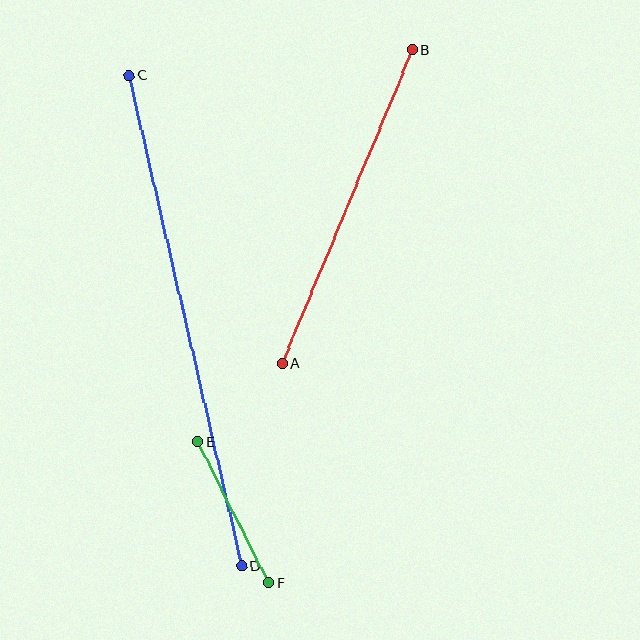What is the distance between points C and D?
The distance is approximately 504 pixels.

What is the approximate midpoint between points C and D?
The midpoint is at approximately (185, 321) pixels.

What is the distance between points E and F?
The distance is approximately 157 pixels.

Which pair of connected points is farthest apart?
Points C and D are farthest apart.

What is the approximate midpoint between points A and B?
The midpoint is at approximately (347, 207) pixels.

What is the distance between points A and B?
The distance is approximately 339 pixels.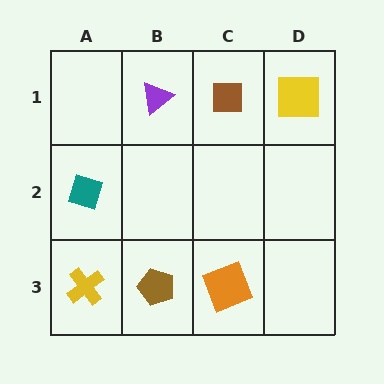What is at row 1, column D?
A yellow square.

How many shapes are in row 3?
3 shapes.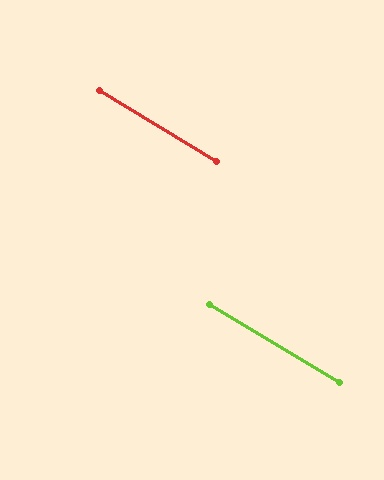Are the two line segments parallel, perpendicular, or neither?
Parallel — their directions differ by only 0.0°.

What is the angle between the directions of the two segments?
Approximately 0 degrees.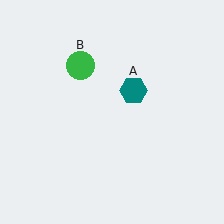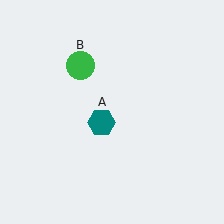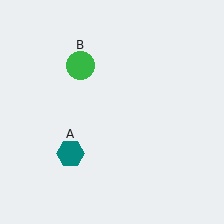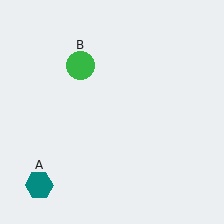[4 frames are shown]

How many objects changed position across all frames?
1 object changed position: teal hexagon (object A).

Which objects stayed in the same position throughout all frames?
Green circle (object B) remained stationary.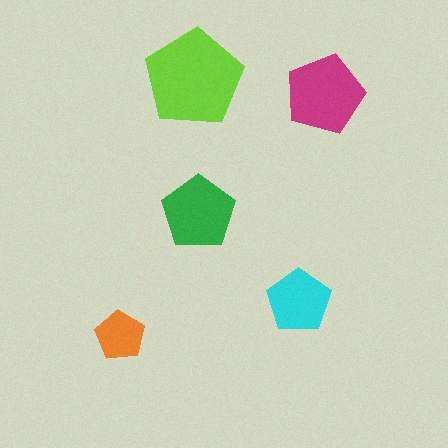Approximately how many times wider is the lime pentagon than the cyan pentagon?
About 1.5 times wider.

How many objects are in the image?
There are 5 objects in the image.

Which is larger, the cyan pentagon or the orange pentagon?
The cyan one.